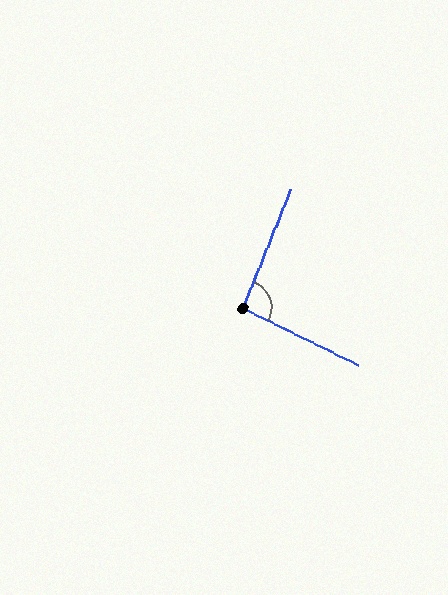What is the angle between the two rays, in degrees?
Approximately 94 degrees.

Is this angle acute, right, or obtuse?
It is approximately a right angle.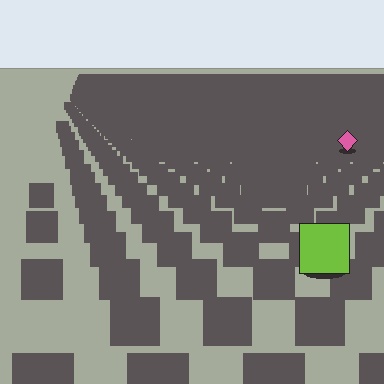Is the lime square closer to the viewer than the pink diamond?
Yes. The lime square is closer — you can tell from the texture gradient: the ground texture is coarser near it.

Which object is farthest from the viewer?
The pink diamond is farthest from the viewer. It appears smaller and the ground texture around it is denser.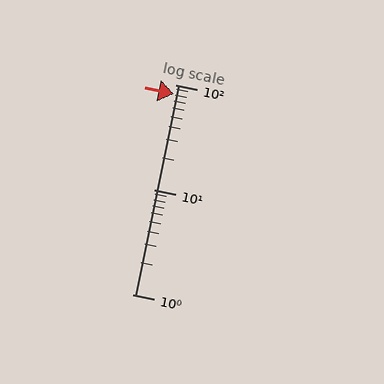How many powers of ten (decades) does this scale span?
The scale spans 2 decades, from 1 to 100.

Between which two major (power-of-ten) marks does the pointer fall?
The pointer is between 10 and 100.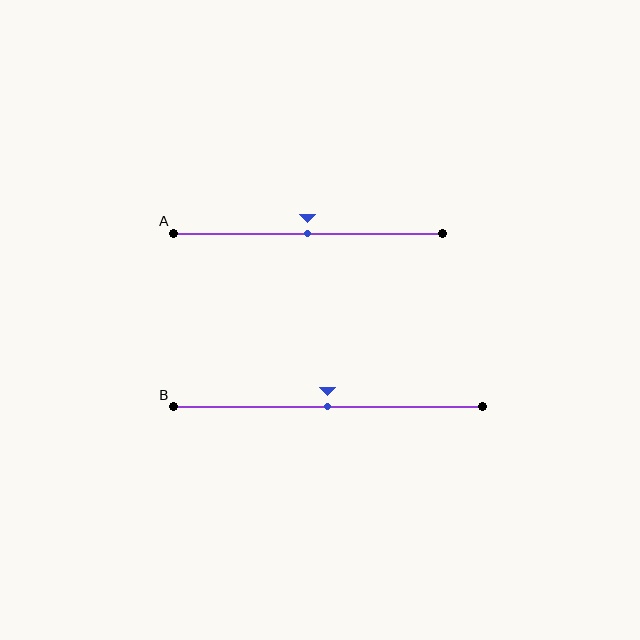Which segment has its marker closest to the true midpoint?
Segment A has its marker closest to the true midpoint.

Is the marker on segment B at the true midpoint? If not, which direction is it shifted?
Yes, the marker on segment B is at the true midpoint.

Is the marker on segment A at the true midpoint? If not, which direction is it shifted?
Yes, the marker on segment A is at the true midpoint.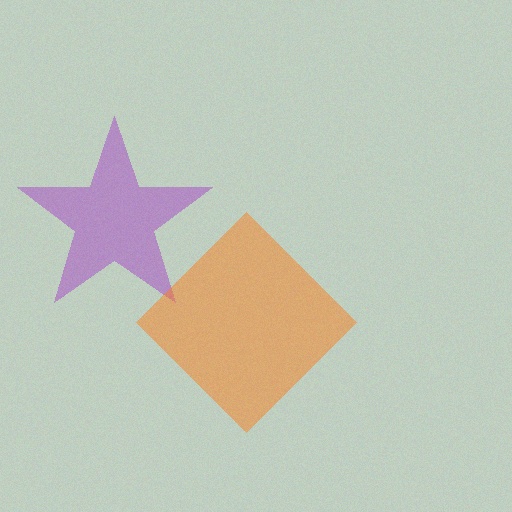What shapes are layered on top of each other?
The layered shapes are: a purple star, an orange diamond.